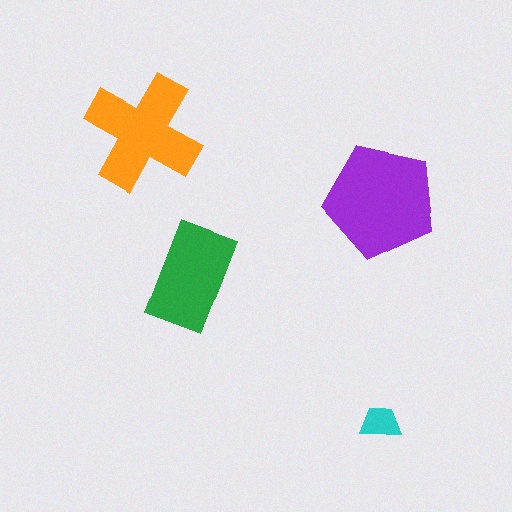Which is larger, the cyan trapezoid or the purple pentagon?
The purple pentagon.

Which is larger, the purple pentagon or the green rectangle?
The purple pentagon.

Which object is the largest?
The purple pentagon.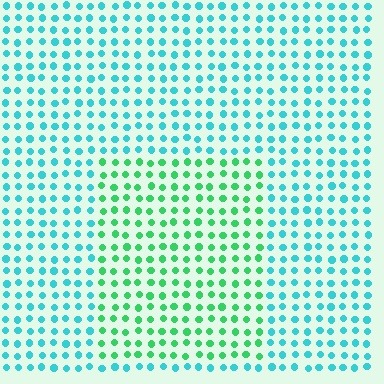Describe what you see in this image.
The image is filled with small cyan elements in a uniform arrangement. A rectangle-shaped region is visible where the elements are tinted to a slightly different hue, forming a subtle color boundary.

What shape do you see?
I see a rectangle.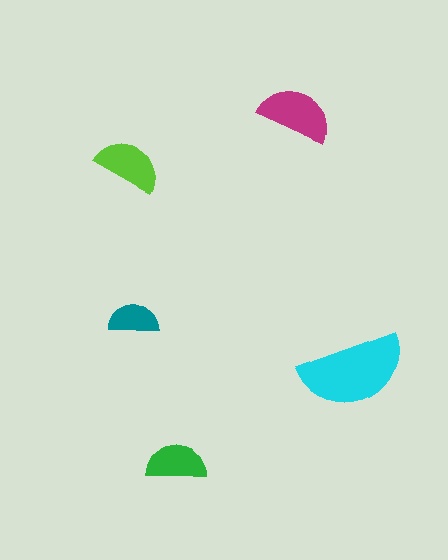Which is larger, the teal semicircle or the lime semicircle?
The lime one.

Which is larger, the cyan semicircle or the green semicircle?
The cyan one.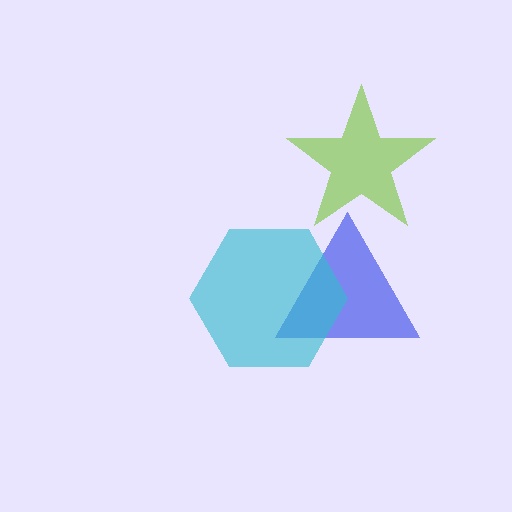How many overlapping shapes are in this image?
There are 3 overlapping shapes in the image.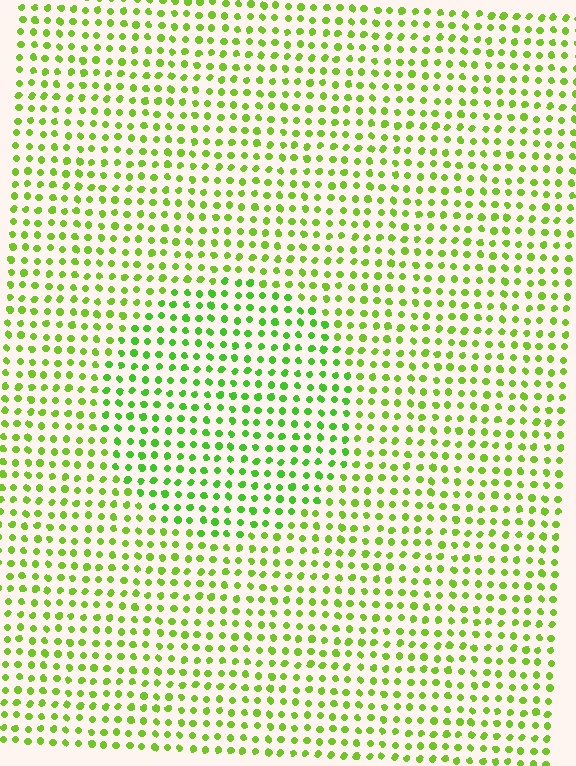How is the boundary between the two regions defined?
The boundary is defined purely by a slight shift in hue (about 19 degrees). Spacing, size, and orientation are identical on both sides.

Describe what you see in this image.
The image is filled with small lime elements in a uniform arrangement. A circle-shaped region is visible where the elements are tinted to a slightly different hue, forming a subtle color boundary.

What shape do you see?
I see a circle.